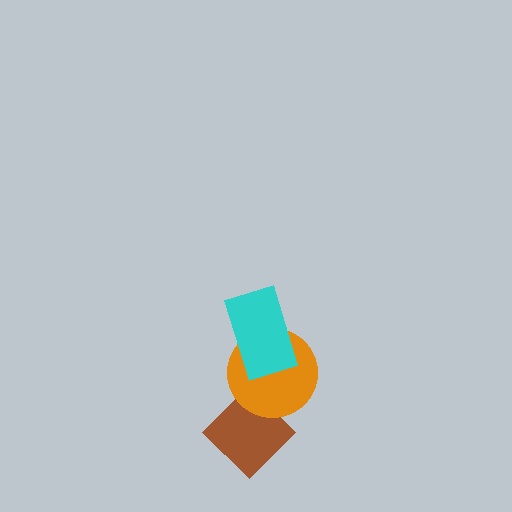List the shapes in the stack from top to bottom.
From top to bottom: the cyan rectangle, the orange circle, the brown diamond.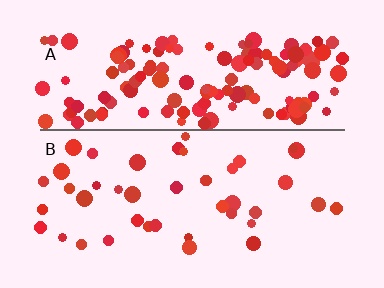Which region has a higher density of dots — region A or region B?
A (the top).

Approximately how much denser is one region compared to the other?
Approximately 3.4× — region A over region B.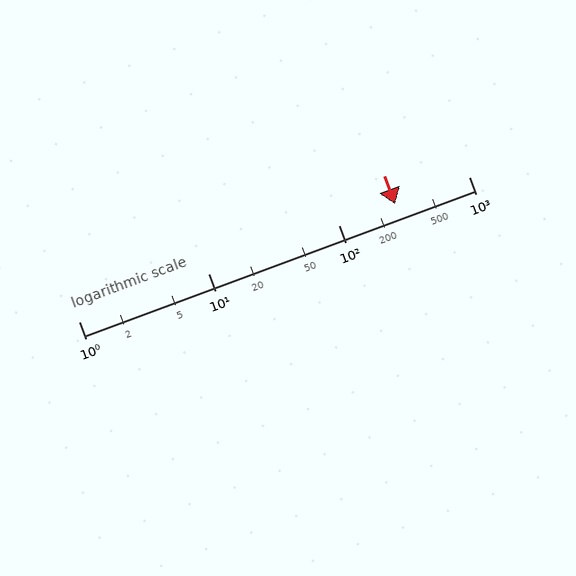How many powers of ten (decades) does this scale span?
The scale spans 3 decades, from 1 to 1000.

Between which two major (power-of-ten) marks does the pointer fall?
The pointer is between 100 and 1000.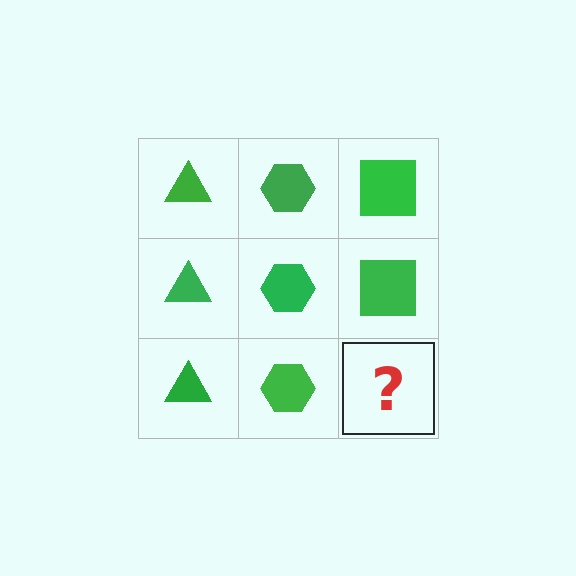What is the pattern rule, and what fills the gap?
The rule is that each column has a consistent shape. The gap should be filled with a green square.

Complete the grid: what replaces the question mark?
The question mark should be replaced with a green square.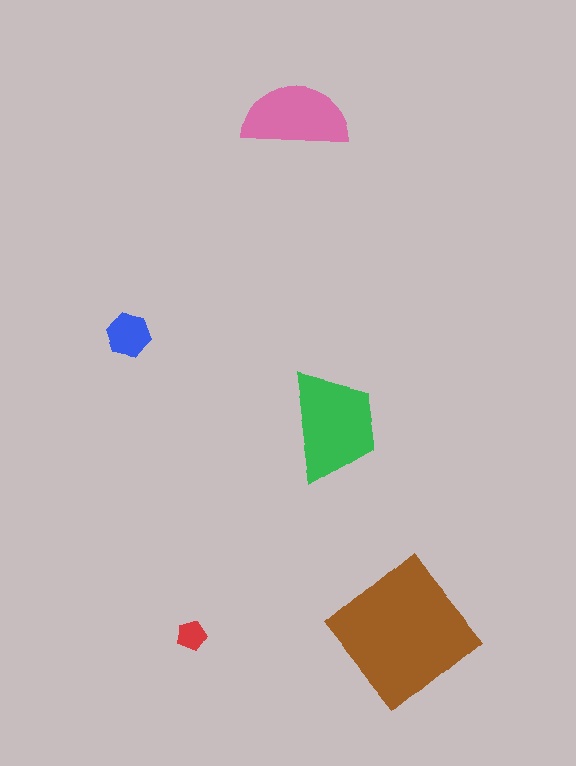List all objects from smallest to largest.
The red pentagon, the blue hexagon, the pink semicircle, the green trapezoid, the brown diamond.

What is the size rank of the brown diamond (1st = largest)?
1st.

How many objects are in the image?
There are 5 objects in the image.